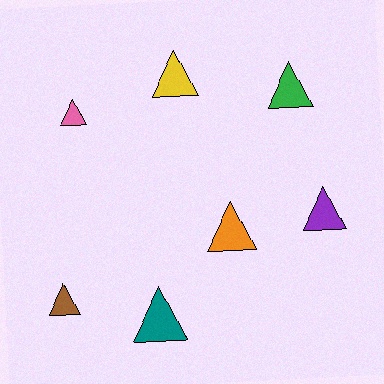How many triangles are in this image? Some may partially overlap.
There are 7 triangles.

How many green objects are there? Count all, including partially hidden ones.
There is 1 green object.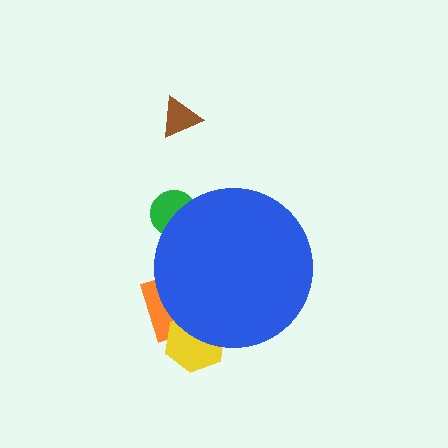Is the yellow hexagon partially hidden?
Yes, the yellow hexagon is partially hidden behind the blue circle.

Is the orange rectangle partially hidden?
Yes, the orange rectangle is partially hidden behind the blue circle.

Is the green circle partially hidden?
Yes, the green circle is partially hidden behind the blue circle.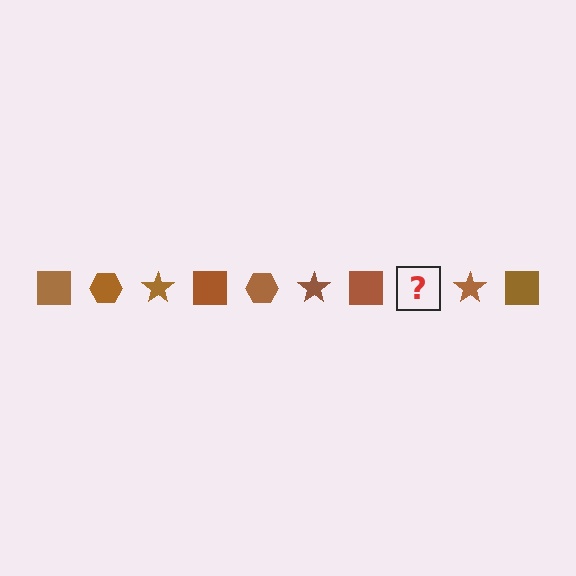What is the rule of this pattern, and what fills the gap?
The rule is that the pattern cycles through square, hexagon, star shapes in brown. The gap should be filled with a brown hexagon.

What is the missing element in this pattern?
The missing element is a brown hexagon.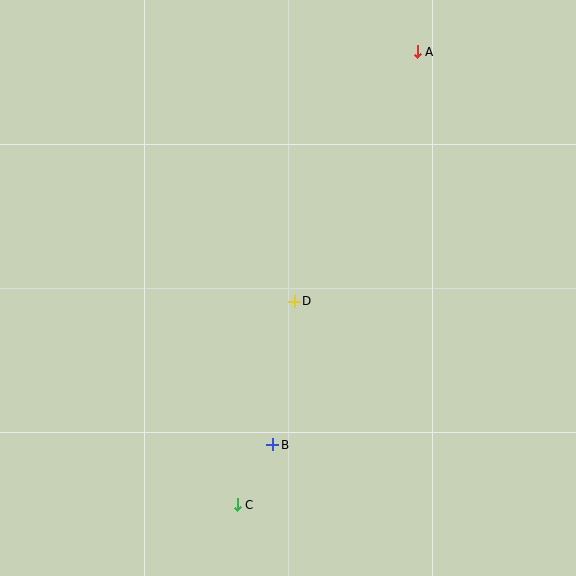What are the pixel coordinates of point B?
Point B is at (273, 445).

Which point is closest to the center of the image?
Point D at (294, 301) is closest to the center.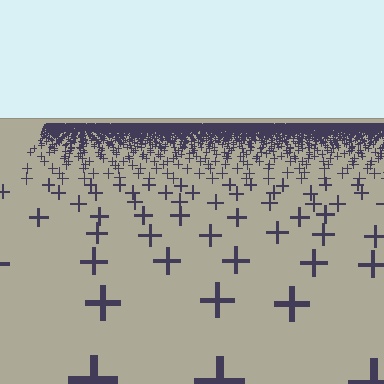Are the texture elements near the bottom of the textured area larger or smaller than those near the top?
Larger. Near the bottom, elements are closer to the viewer and appear at a bigger on-screen size.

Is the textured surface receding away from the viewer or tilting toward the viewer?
The surface is receding away from the viewer. Texture elements get smaller and denser toward the top.